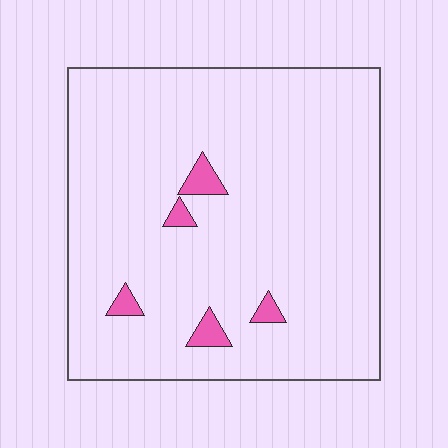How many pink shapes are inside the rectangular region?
5.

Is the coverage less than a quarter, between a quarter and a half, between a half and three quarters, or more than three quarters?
Less than a quarter.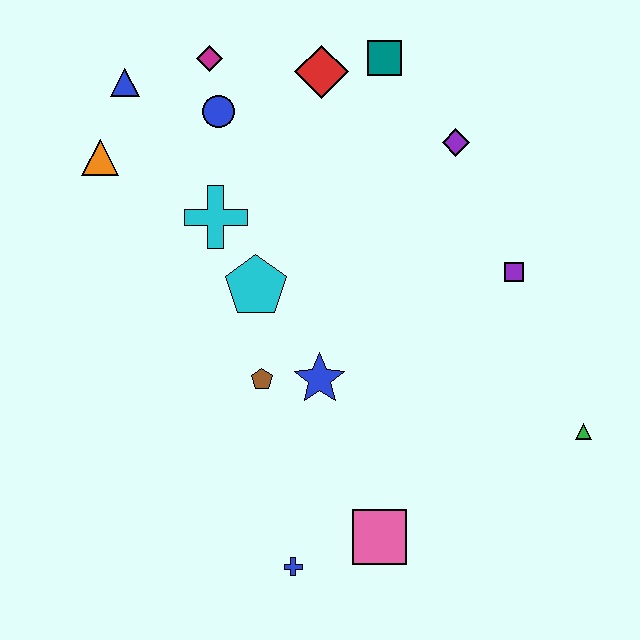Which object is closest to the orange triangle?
The blue triangle is closest to the orange triangle.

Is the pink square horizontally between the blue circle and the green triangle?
Yes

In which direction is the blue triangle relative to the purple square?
The blue triangle is to the left of the purple square.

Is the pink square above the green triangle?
No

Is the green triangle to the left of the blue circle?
No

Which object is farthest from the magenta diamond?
The green triangle is farthest from the magenta diamond.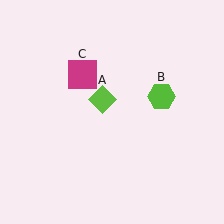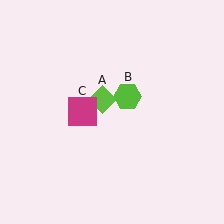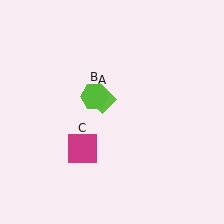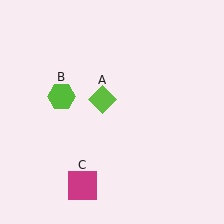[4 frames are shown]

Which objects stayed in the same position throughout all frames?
Lime diamond (object A) remained stationary.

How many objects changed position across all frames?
2 objects changed position: lime hexagon (object B), magenta square (object C).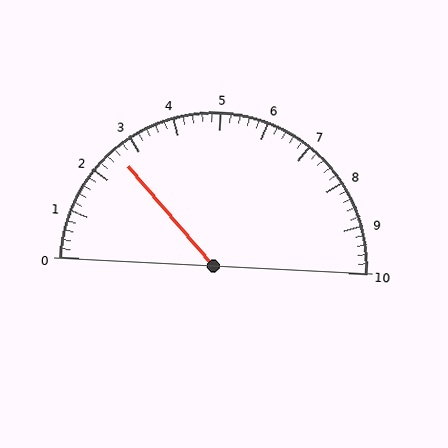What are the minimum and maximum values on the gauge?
The gauge ranges from 0 to 10.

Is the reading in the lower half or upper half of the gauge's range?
The reading is in the lower half of the range (0 to 10).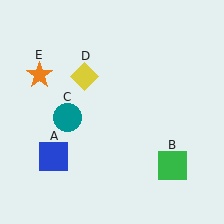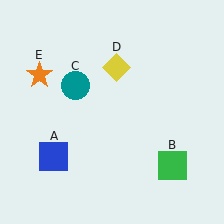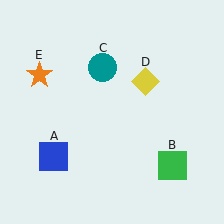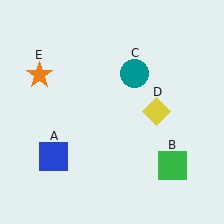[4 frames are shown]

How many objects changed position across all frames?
2 objects changed position: teal circle (object C), yellow diamond (object D).